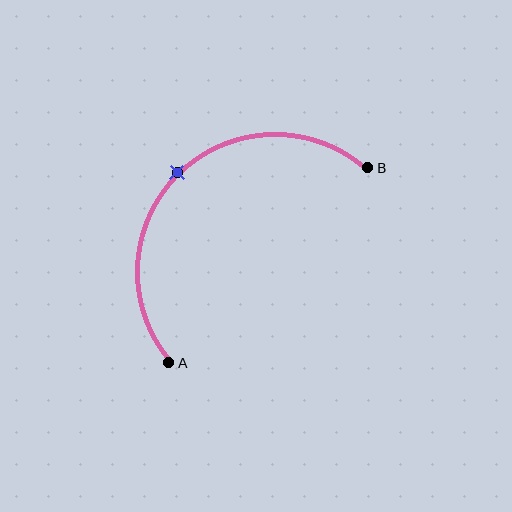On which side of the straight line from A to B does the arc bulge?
The arc bulges above and to the left of the straight line connecting A and B.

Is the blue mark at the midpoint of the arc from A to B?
Yes. The blue mark lies on the arc at equal arc-length from both A and B — it is the arc midpoint.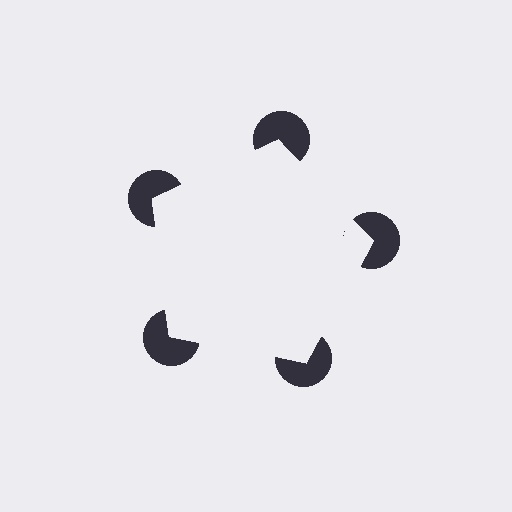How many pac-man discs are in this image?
There are 5 — one at each vertex of the illusory pentagon.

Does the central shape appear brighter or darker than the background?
It typically appears slightly brighter than the background, even though no actual brightness change is drawn.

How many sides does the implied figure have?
5 sides.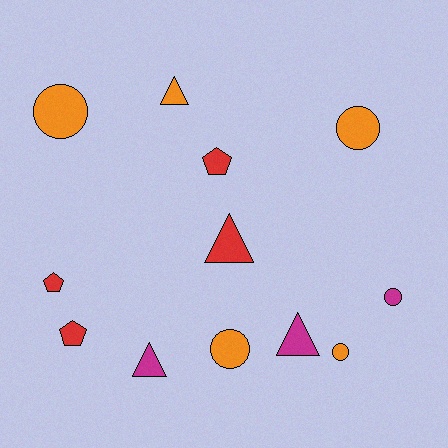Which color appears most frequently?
Orange, with 5 objects.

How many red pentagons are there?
There are 3 red pentagons.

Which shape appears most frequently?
Circle, with 5 objects.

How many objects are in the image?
There are 12 objects.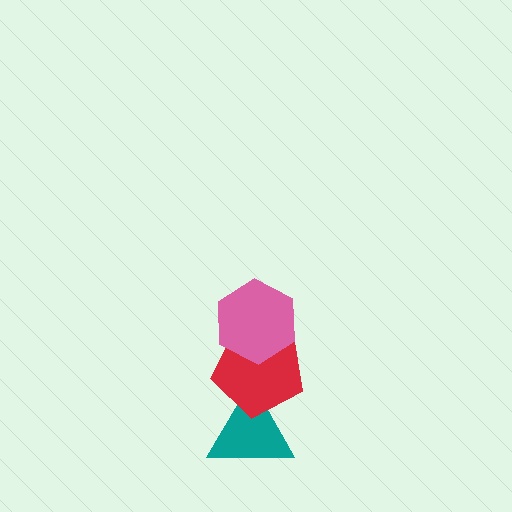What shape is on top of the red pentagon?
The pink hexagon is on top of the red pentagon.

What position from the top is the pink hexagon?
The pink hexagon is 1st from the top.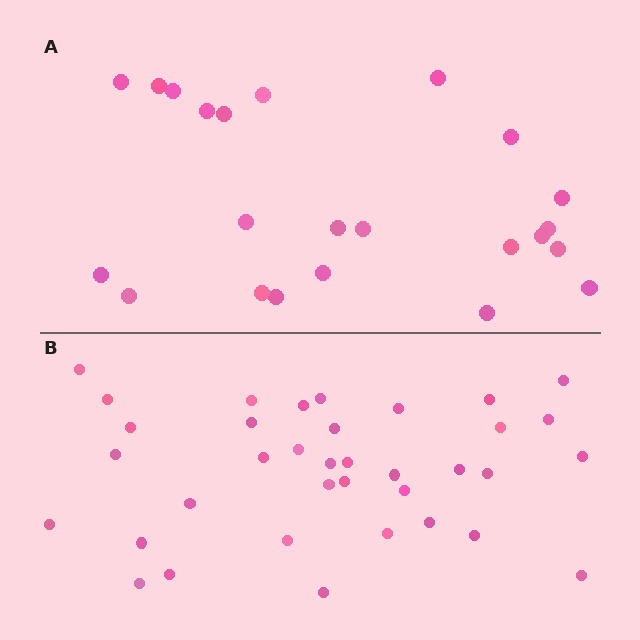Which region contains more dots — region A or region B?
Region B (the bottom region) has more dots.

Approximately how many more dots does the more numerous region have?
Region B has approximately 15 more dots than region A.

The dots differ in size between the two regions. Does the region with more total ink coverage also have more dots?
No. Region A has more total ink coverage because its dots are larger, but region B actually contains more individual dots. Total area can be misleading — the number of items is what matters here.